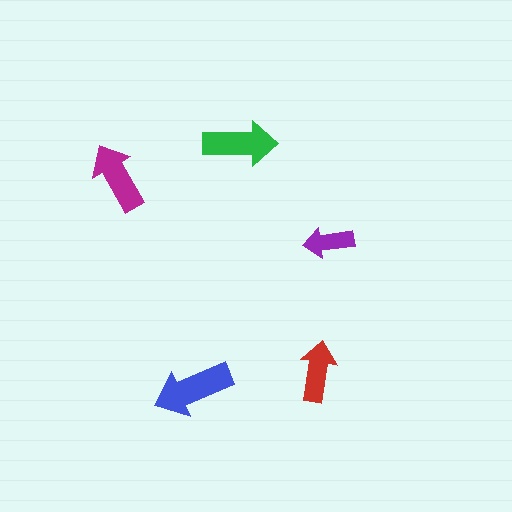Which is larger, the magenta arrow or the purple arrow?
The magenta one.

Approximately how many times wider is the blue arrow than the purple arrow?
About 1.5 times wider.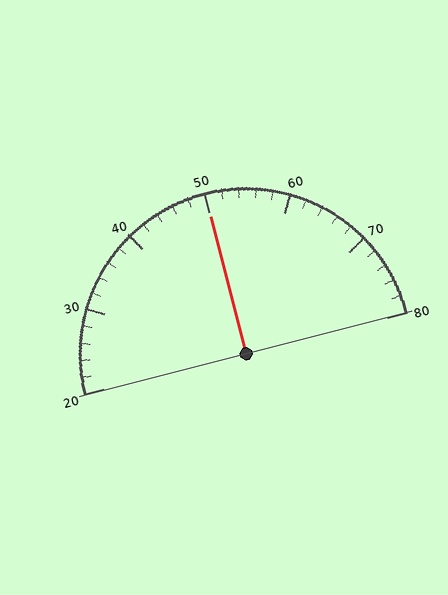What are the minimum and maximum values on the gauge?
The gauge ranges from 20 to 80.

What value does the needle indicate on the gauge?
The needle indicates approximately 50.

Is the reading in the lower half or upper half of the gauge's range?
The reading is in the upper half of the range (20 to 80).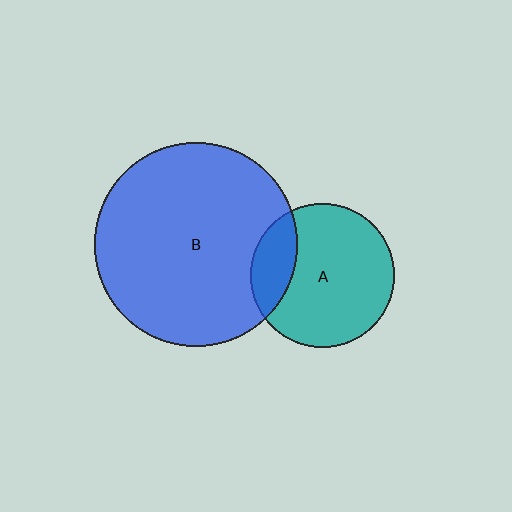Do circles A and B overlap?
Yes.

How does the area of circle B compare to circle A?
Approximately 2.0 times.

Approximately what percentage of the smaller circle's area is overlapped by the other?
Approximately 20%.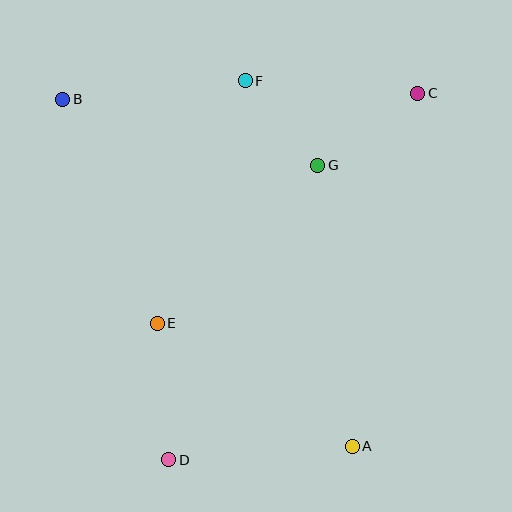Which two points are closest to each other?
Points F and G are closest to each other.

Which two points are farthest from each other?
Points A and B are farthest from each other.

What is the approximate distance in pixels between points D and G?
The distance between D and G is approximately 330 pixels.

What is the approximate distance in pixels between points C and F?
The distance between C and F is approximately 173 pixels.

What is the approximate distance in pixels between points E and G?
The distance between E and G is approximately 225 pixels.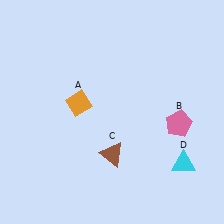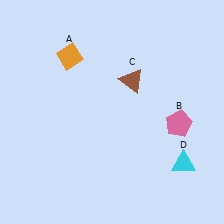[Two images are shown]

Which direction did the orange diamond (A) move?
The orange diamond (A) moved up.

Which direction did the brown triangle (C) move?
The brown triangle (C) moved up.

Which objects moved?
The objects that moved are: the orange diamond (A), the brown triangle (C).